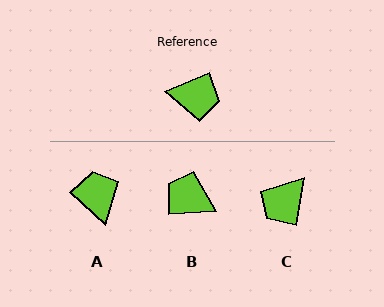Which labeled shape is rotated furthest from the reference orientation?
B, about 160 degrees away.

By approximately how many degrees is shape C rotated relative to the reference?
Approximately 123 degrees clockwise.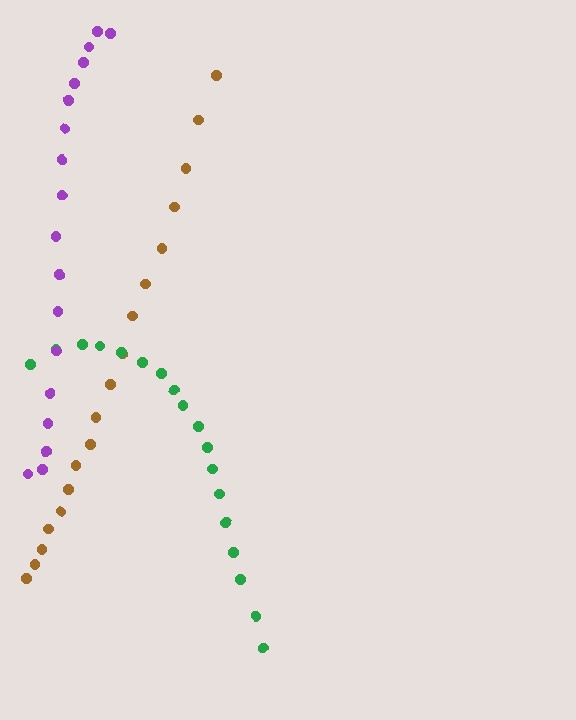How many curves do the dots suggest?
There are 3 distinct paths.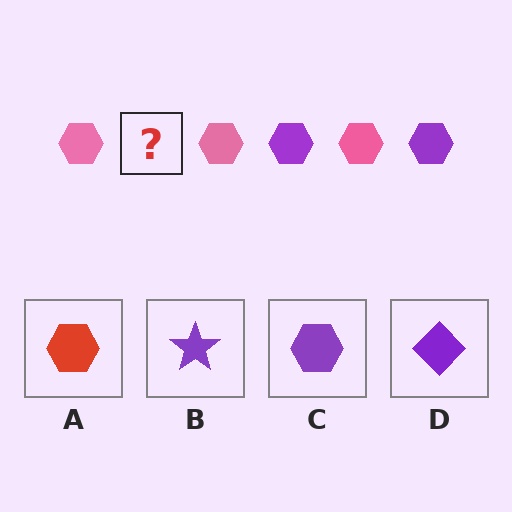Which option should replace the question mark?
Option C.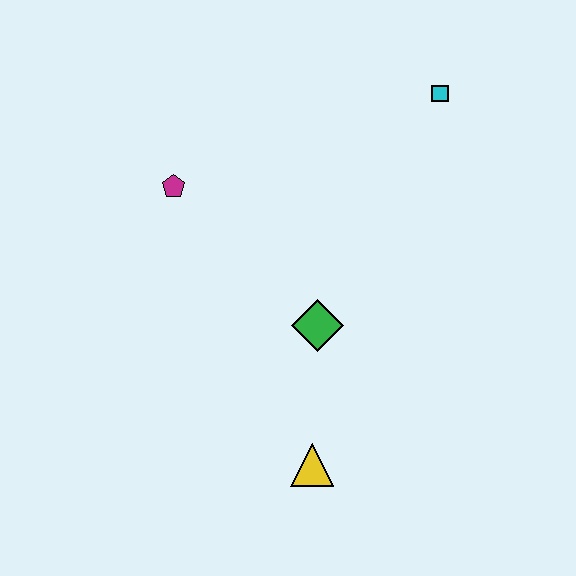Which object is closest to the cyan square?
The green diamond is closest to the cyan square.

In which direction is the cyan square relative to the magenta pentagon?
The cyan square is to the right of the magenta pentagon.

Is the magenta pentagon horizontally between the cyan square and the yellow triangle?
No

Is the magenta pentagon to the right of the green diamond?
No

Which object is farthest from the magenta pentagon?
The yellow triangle is farthest from the magenta pentagon.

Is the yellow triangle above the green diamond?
No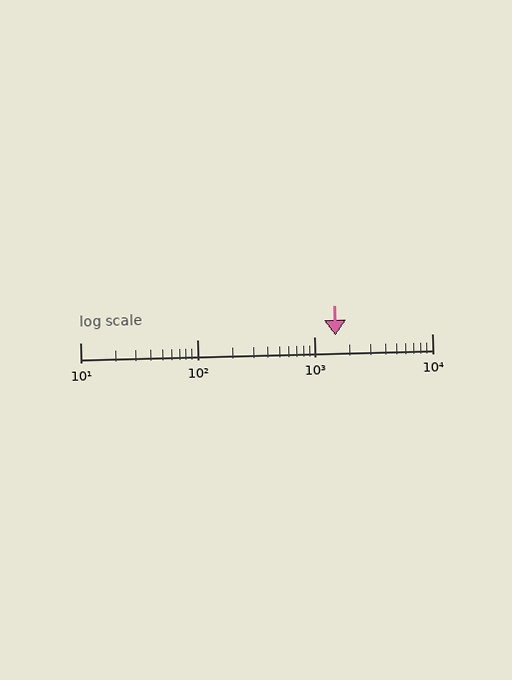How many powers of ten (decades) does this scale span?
The scale spans 3 decades, from 10 to 10000.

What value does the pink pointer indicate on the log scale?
The pointer indicates approximately 1500.